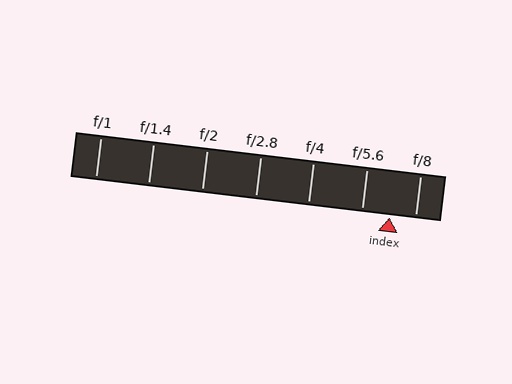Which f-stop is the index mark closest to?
The index mark is closest to f/8.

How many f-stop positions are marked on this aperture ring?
There are 7 f-stop positions marked.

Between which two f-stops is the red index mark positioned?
The index mark is between f/5.6 and f/8.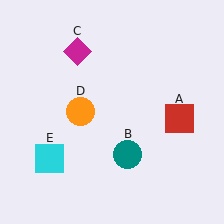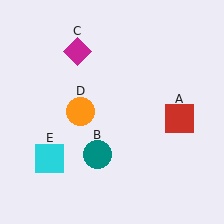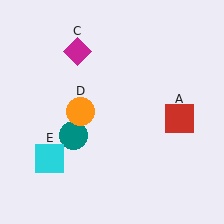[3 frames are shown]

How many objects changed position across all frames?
1 object changed position: teal circle (object B).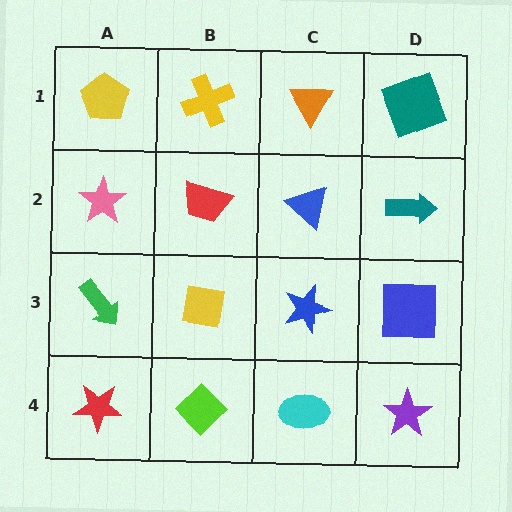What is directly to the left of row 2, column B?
A pink star.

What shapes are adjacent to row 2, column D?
A teal square (row 1, column D), a blue square (row 3, column D), a blue triangle (row 2, column C).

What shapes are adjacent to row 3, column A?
A pink star (row 2, column A), a red star (row 4, column A), a yellow square (row 3, column B).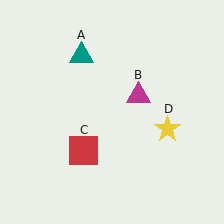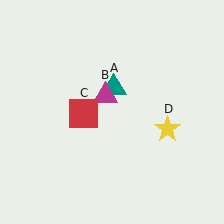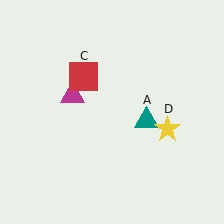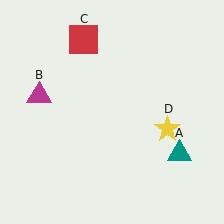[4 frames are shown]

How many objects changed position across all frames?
3 objects changed position: teal triangle (object A), magenta triangle (object B), red square (object C).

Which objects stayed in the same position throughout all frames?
Yellow star (object D) remained stationary.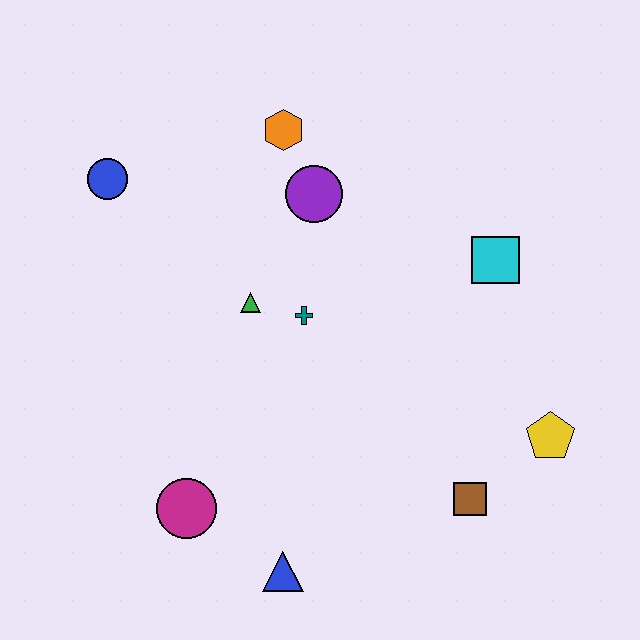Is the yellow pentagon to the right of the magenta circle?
Yes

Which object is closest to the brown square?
The yellow pentagon is closest to the brown square.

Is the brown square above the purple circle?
No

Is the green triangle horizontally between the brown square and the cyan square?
No